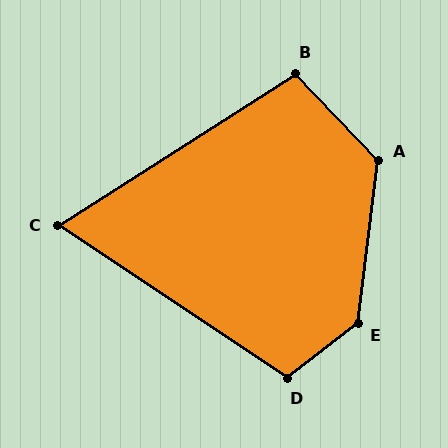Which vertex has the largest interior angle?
E, at approximately 135 degrees.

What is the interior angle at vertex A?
Approximately 129 degrees (obtuse).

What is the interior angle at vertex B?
Approximately 101 degrees (obtuse).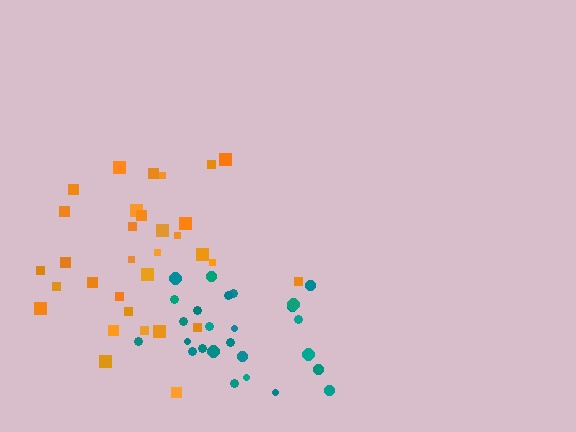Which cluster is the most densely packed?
Teal.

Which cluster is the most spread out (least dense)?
Orange.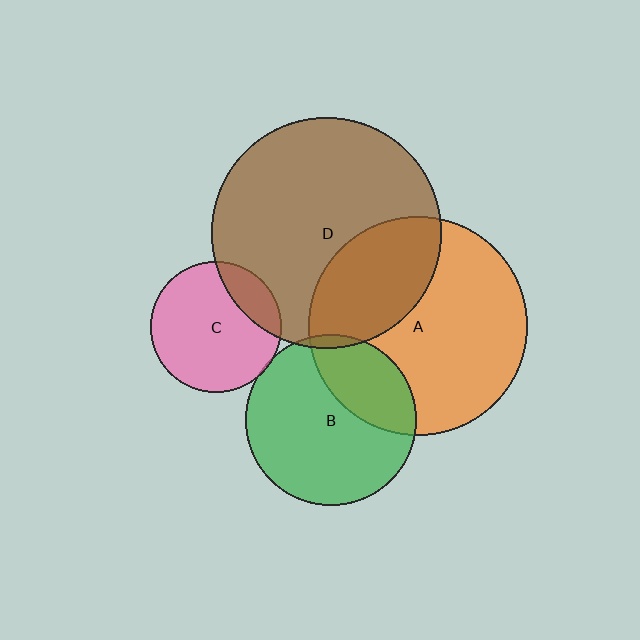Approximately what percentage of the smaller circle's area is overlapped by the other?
Approximately 30%.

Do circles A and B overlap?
Yes.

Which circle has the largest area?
Circle D (brown).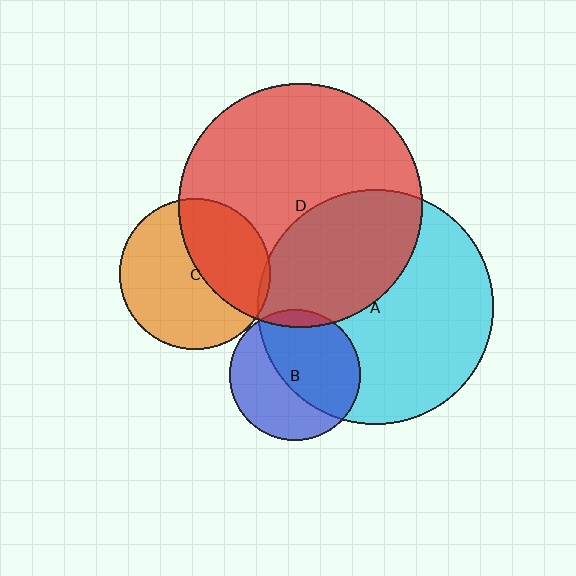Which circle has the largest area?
Circle D (red).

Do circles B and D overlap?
Yes.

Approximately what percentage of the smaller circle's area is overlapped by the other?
Approximately 5%.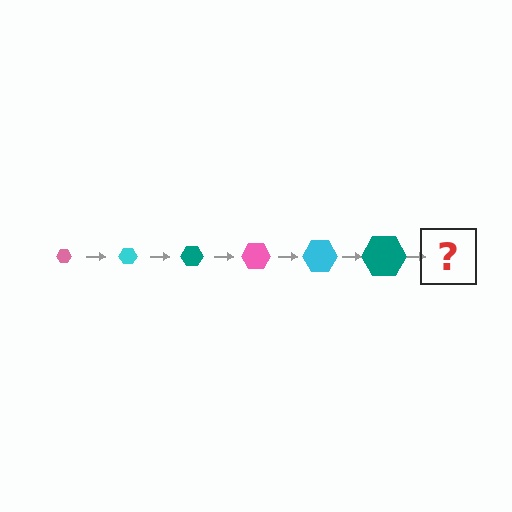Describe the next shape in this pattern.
It should be a pink hexagon, larger than the previous one.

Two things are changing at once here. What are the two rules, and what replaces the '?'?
The two rules are that the hexagon grows larger each step and the color cycles through pink, cyan, and teal. The '?' should be a pink hexagon, larger than the previous one.